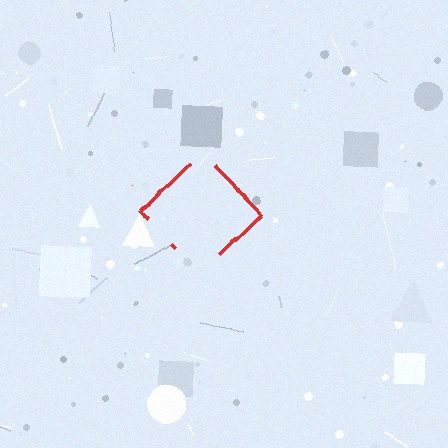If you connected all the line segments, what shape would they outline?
They would outline a diamond.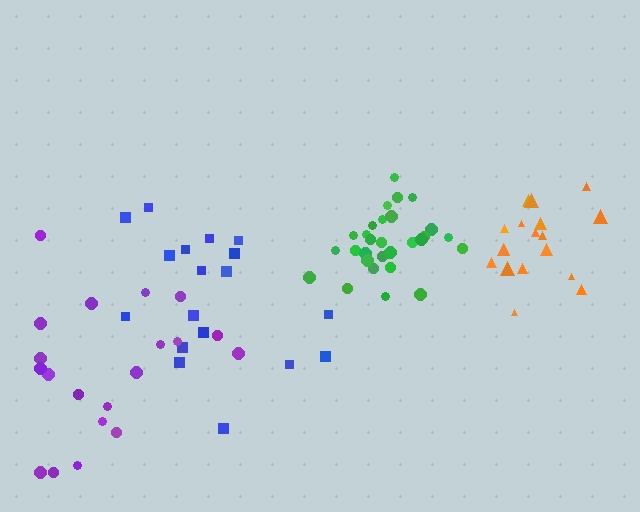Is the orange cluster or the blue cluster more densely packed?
Orange.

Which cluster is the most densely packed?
Green.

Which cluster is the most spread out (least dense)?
Blue.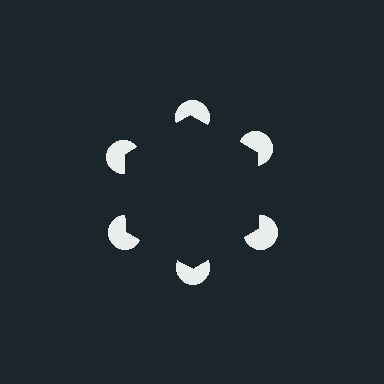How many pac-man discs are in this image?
There are 6 — one at each vertex of the illusory hexagon.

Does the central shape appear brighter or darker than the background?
It typically appears slightly darker than the background, even though no actual brightness change is drawn.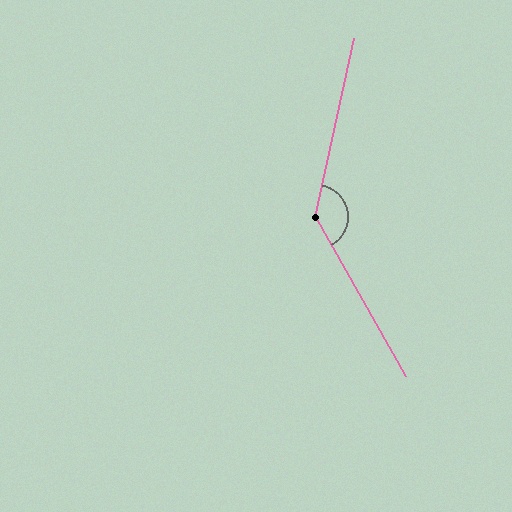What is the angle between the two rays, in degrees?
Approximately 138 degrees.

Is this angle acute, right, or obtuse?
It is obtuse.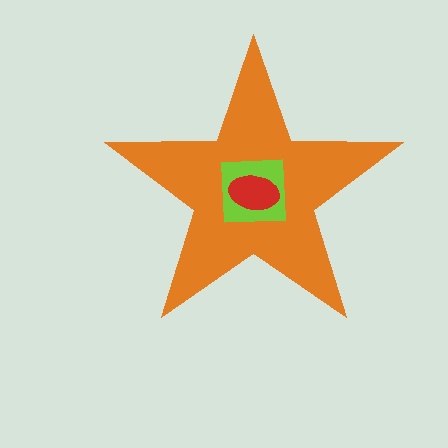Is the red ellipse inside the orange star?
Yes.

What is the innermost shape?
The red ellipse.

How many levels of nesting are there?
3.